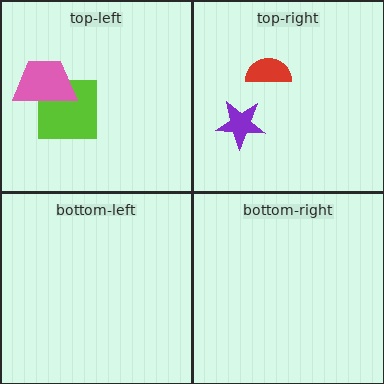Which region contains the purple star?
The top-right region.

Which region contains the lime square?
The top-left region.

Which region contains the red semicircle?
The top-right region.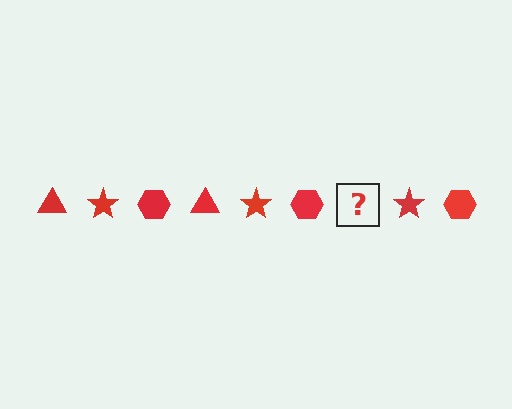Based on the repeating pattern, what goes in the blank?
The blank should be a red triangle.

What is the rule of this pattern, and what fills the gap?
The rule is that the pattern cycles through triangle, star, hexagon shapes in red. The gap should be filled with a red triangle.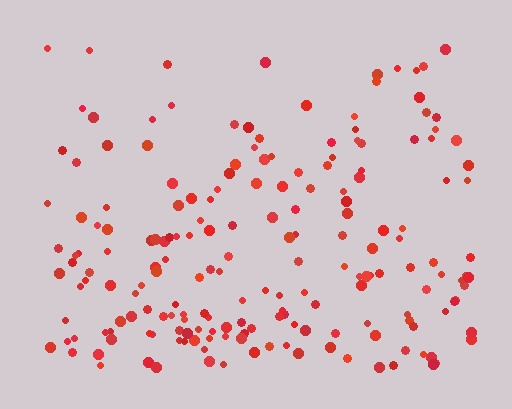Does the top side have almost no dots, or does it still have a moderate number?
Still a moderate number, just noticeably fewer than the bottom.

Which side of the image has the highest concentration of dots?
The bottom.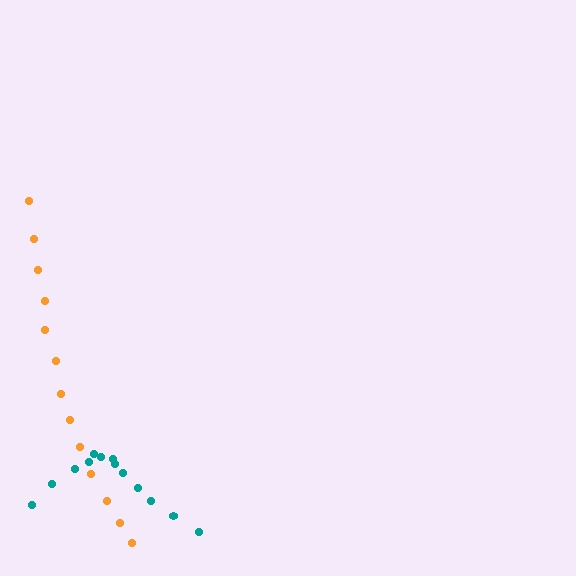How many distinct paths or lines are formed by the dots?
There are 2 distinct paths.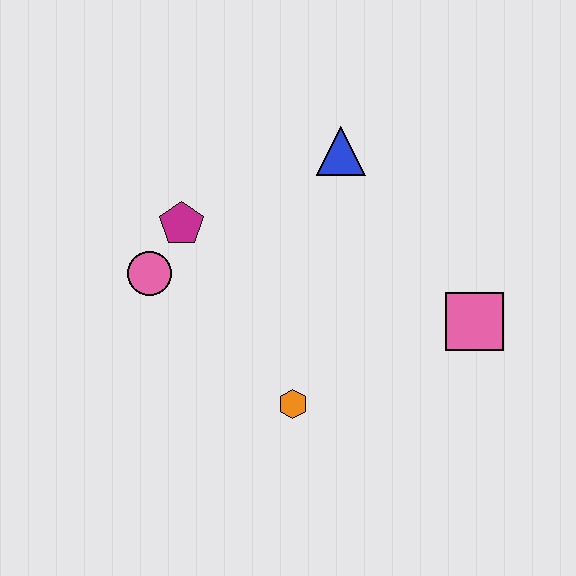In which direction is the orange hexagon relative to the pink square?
The orange hexagon is to the left of the pink square.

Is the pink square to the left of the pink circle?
No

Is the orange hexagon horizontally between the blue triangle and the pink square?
No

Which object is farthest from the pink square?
The pink circle is farthest from the pink square.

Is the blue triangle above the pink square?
Yes